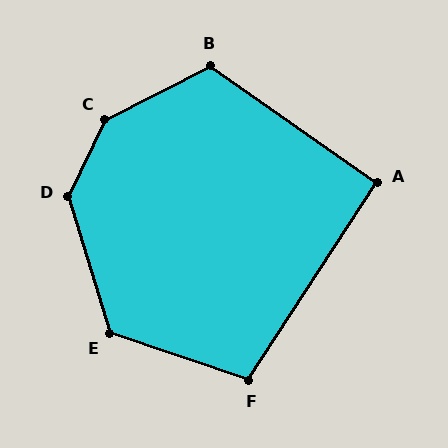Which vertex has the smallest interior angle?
A, at approximately 92 degrees.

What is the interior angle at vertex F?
Approximately 104 degrees (obtuse).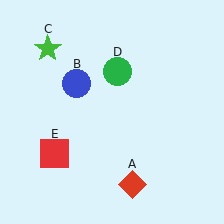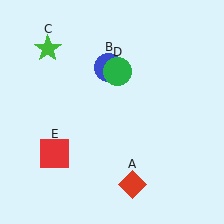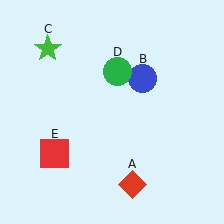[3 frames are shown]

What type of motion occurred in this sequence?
The blue circle (object B) rotated clockwise around the center of the scene.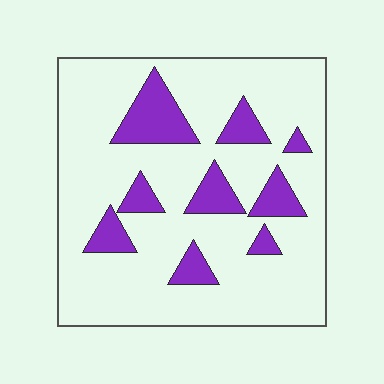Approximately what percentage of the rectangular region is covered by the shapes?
Approximately 20%.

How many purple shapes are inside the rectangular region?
9.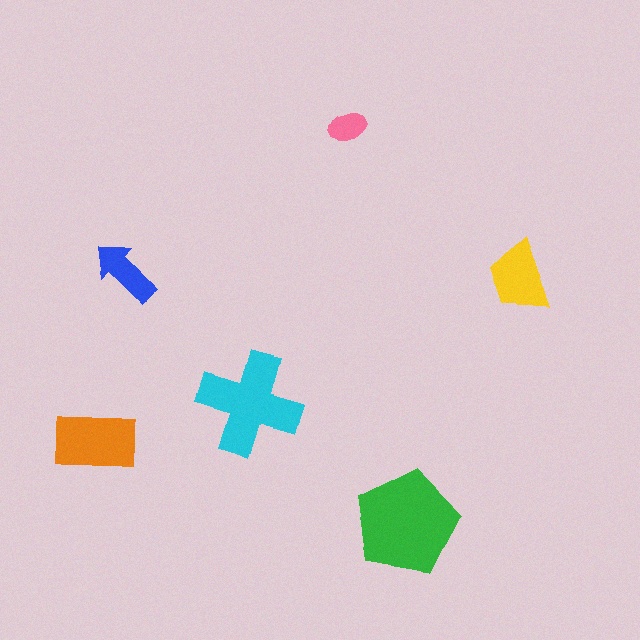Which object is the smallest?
The pink ellipse.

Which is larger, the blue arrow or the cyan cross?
The cyan cross.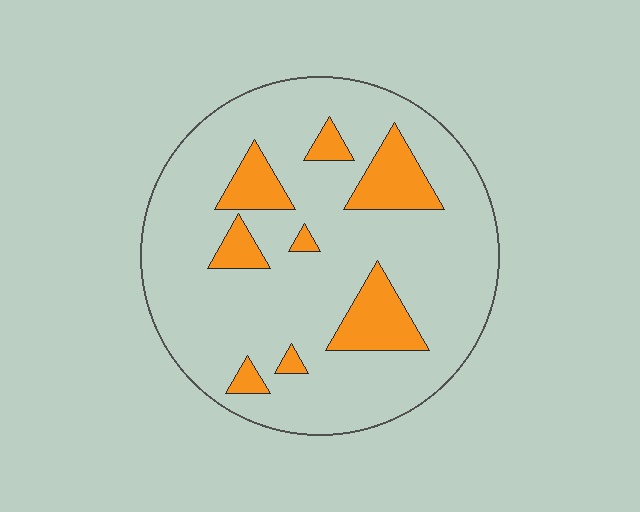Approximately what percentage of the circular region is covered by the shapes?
Approximately 15%.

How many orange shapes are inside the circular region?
8.